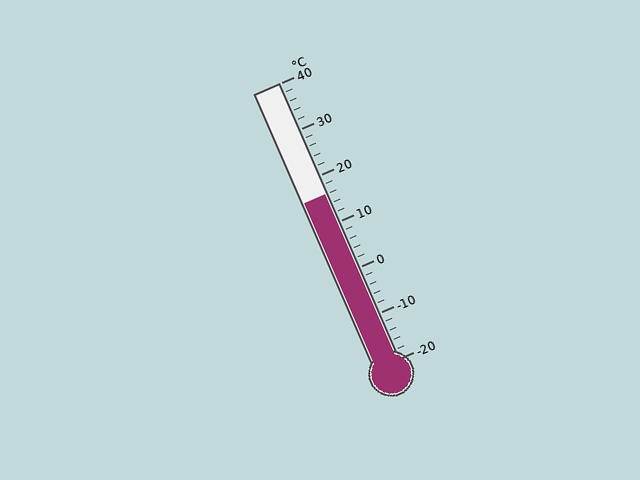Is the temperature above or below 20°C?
The temperature is below 20°C.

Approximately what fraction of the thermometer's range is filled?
The thermometer is filled to approximately 60% of its range.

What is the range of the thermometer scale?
The thermometer scale ranges from -20°C to 40°C.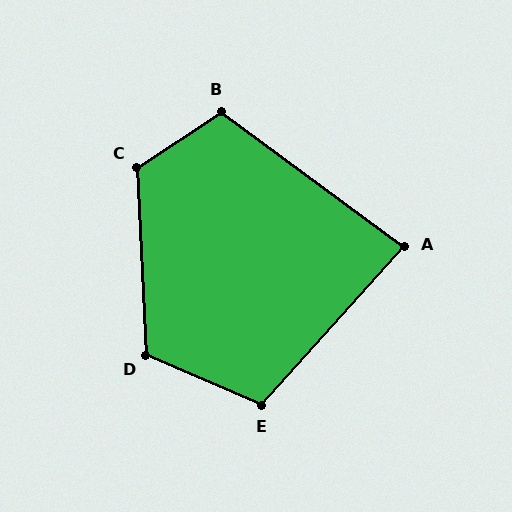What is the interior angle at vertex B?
Approximately 110 degrees (obtuse).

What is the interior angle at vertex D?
Approximately 116 degrees (obtuse).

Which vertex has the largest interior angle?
C, at approximately 121 degrees.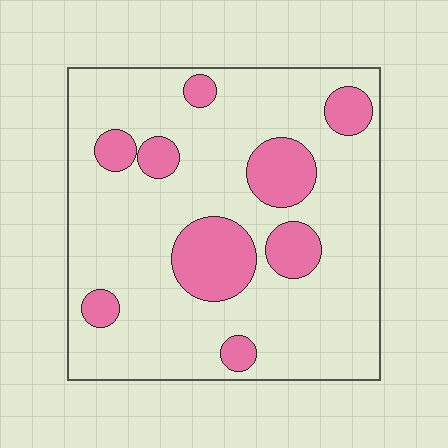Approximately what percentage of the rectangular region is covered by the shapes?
Approximately 20%.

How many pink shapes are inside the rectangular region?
9.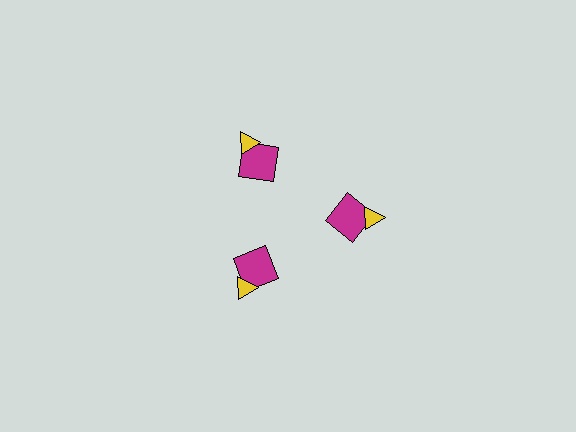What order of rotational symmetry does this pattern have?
This pattern has 3-fold rotational symmetry.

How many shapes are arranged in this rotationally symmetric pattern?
There are 6 shapes, arranged in 3 groups of 2.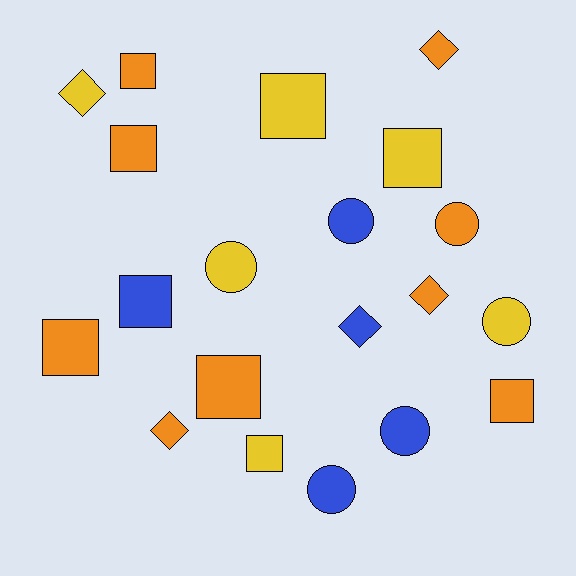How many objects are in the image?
There are 20 objects.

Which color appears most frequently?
Orange, with 9 objects.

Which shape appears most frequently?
Square, with 9 objects.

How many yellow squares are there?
There are 3 yellow squares.